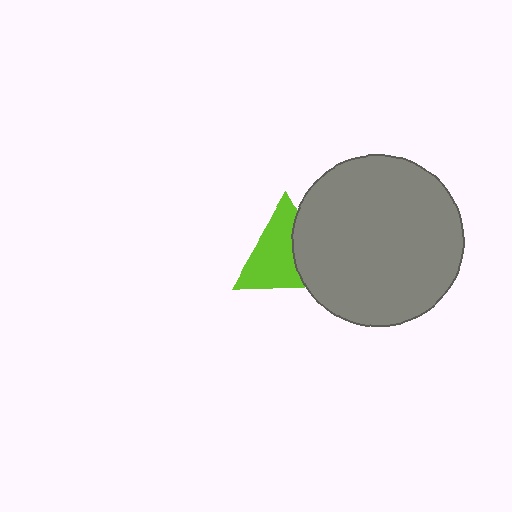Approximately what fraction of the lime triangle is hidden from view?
Roughly 37% of the lime triangle is hidden behind the gray circle.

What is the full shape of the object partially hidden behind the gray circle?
The partially hidden object is a lime triangle.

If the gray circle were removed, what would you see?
You would see the complete lime triangle.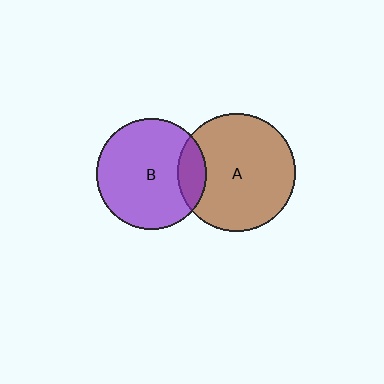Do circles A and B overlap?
Yes.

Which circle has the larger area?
Circle A (brown).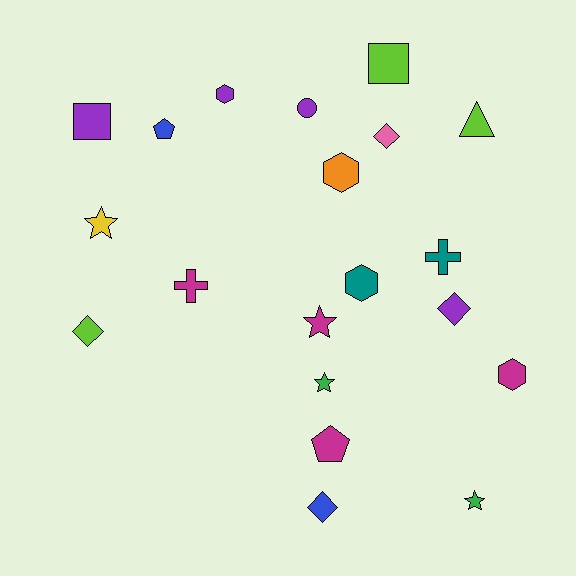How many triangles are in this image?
There is 1 triangle.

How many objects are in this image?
There are 20 objects.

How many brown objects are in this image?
There are no brown objects.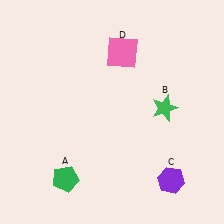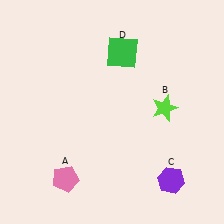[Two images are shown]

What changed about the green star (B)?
In Image 1, B is green. In Image 2, it changed to lime.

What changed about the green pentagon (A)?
In Image 1, A is green. In Image 2, it changed to pink.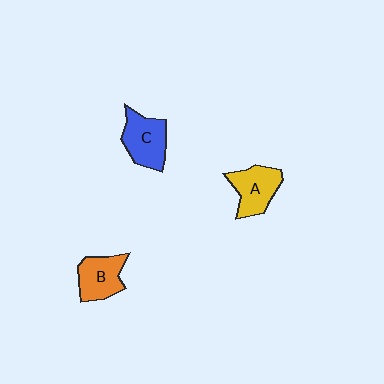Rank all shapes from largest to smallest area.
From largest to smallest: C (blue), A (yellow), B (orange).